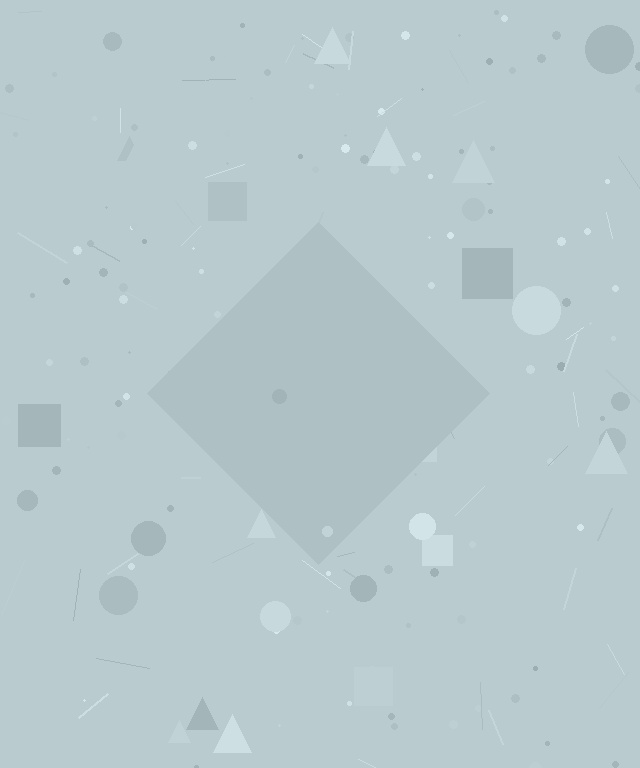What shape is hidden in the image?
A diamond is hidden in the image.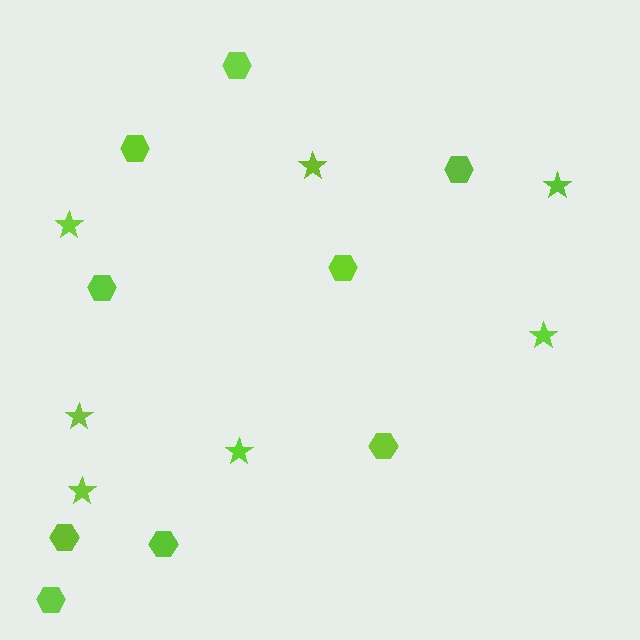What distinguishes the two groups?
There are 2 groups: one group of hexagons (9) and one group of stars (7).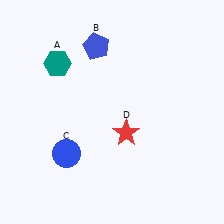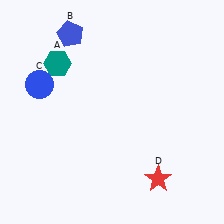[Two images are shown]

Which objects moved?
The objects that moved are: the blue pentagon (B), the blue circle (C), the red star (D).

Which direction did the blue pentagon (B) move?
The blue pentagon (B) moved left.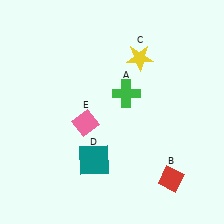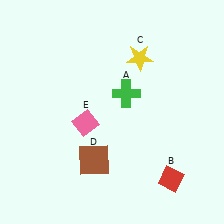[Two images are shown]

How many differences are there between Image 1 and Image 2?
There is 1 difference between the two images.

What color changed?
The square (D) changed from teal in Image 1 to brown in Image 2.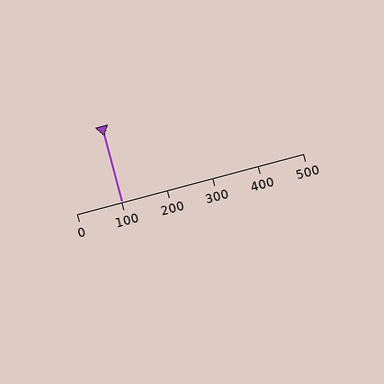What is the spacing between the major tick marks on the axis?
The major ticks are spaced 100 apart.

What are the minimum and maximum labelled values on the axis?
The axis runs from 0 to 500.